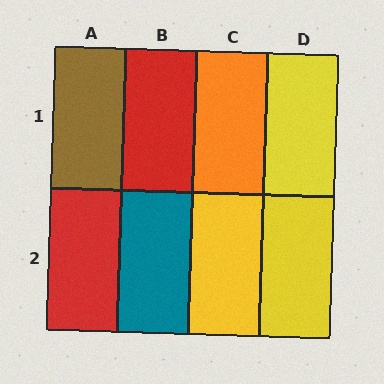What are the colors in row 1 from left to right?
Brown, red, orange, yellow.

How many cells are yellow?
3 cells are yellow.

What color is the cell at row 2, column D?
Yellow.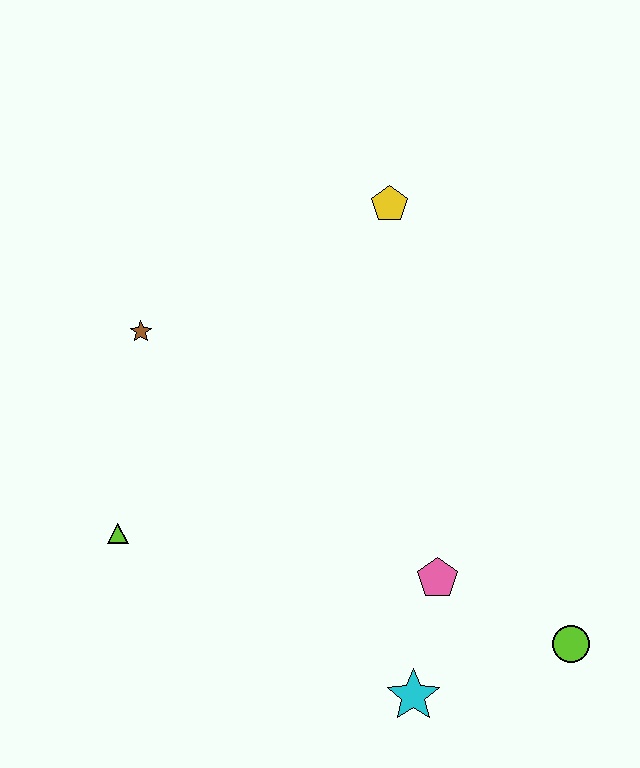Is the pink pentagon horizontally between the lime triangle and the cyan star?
No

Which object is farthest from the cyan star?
The yellow pentagon is farthest from the cyan star.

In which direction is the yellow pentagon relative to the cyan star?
The yellow pentagon is above the cyan star.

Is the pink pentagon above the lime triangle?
No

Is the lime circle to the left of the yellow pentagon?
No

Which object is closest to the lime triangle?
The brown star is closest to the lime triangle.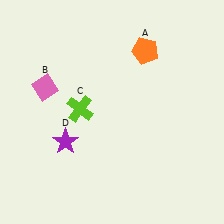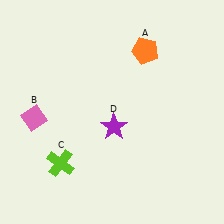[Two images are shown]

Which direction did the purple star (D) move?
The purple star (D) moved right.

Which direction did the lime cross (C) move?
The lime cross (C) moved down.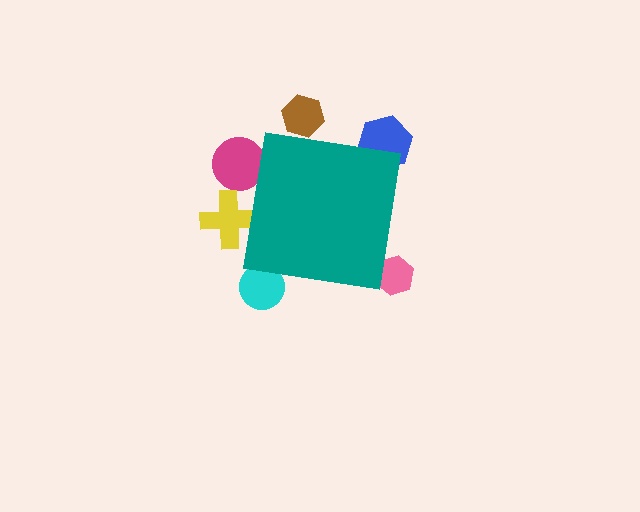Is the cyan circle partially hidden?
Yes, the cyan circle is partially hidden behind the teal square.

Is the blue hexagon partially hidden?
Yes, the blue hexagon is partially hidden behind the teal square.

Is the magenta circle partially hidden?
Yes, the magenta circle is partially hidden behind the teal square.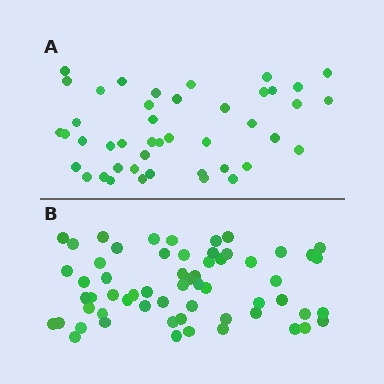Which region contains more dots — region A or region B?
Region B (the bottom region) has more dots.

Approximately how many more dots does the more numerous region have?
Region B has approximately 15 more dots than region A.